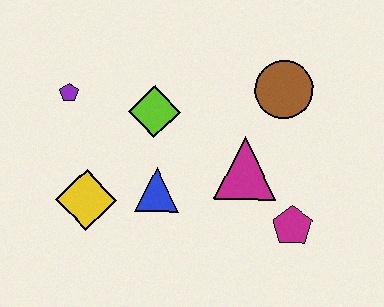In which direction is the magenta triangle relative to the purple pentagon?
The magenta triangle is to the right of the purple pentagon.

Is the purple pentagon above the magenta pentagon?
Yes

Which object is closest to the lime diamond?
The blue triangle is closest to the lime diamond.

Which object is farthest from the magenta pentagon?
The purple pentagon is farthest from the magenta pentagon.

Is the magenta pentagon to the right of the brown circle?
Yes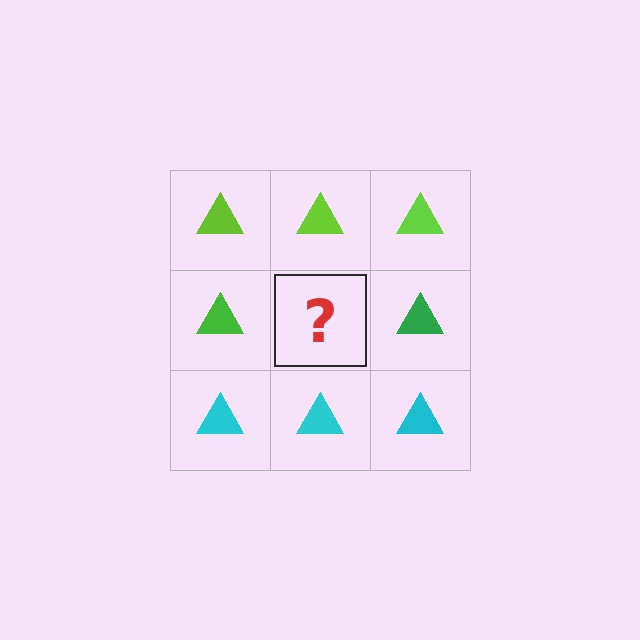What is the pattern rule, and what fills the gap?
The rule is that each row has a consistent color. The gap should be filled with a green triangle.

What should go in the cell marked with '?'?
The missing cell should contain a green triangle.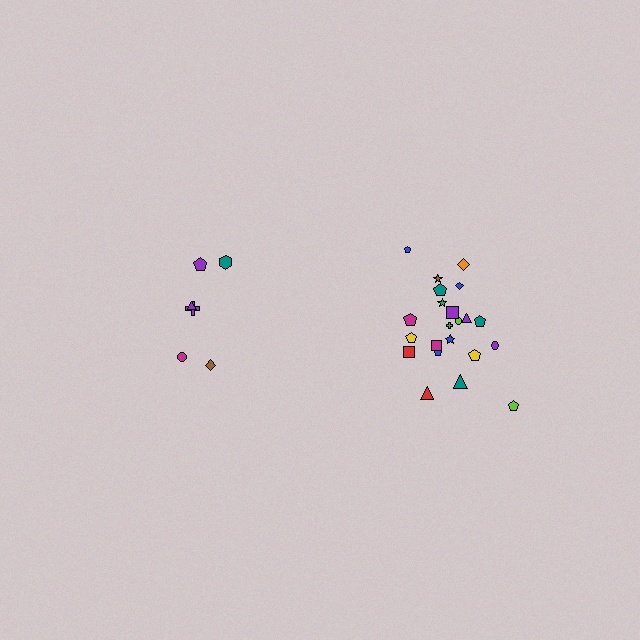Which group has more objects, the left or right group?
The right group.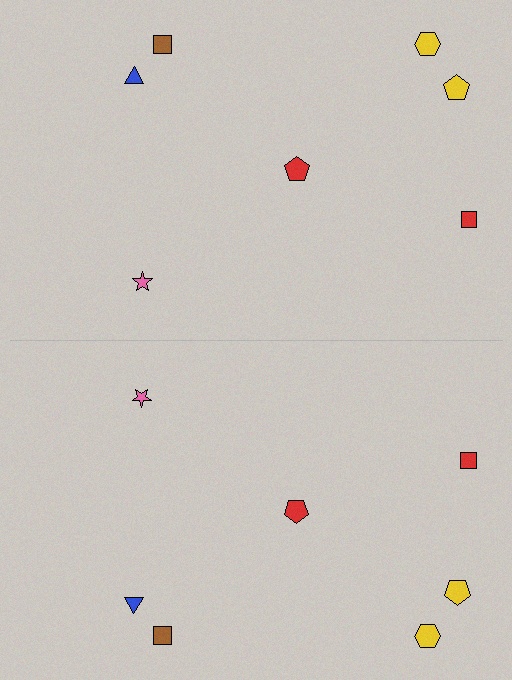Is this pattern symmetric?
Yes, this pattern has bilateral (reflection) symmetry.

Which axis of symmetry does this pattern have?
The pattern has a horizontal axis of symmetry running through the center of the image.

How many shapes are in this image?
There are 14 shapes in this image.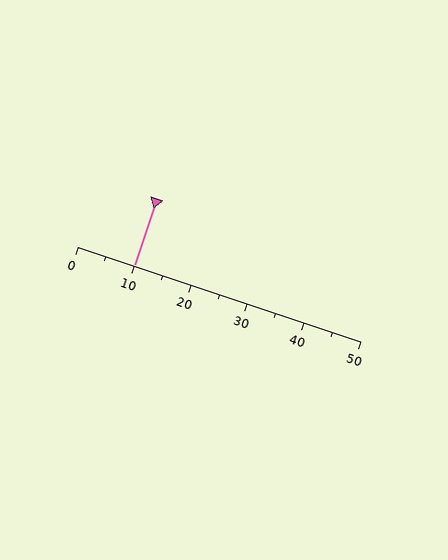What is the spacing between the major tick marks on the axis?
The major ticks are spaced 10 apart.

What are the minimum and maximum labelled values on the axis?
The axis runs from 0 to 50.